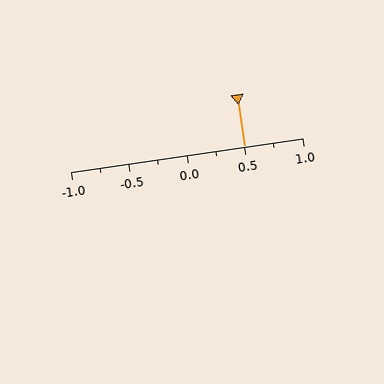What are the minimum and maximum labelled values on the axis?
The axis runs from -1.0 to 1.0.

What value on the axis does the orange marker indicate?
The marker indicates approximately 0.5.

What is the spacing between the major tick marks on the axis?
The major ticks are spaced 0.5 apart.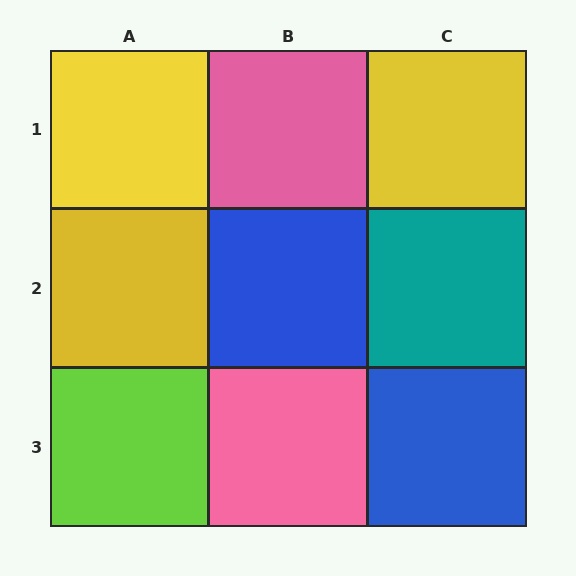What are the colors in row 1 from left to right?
Yellow, pink, yellow.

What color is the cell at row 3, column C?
Blue.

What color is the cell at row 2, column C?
Teal.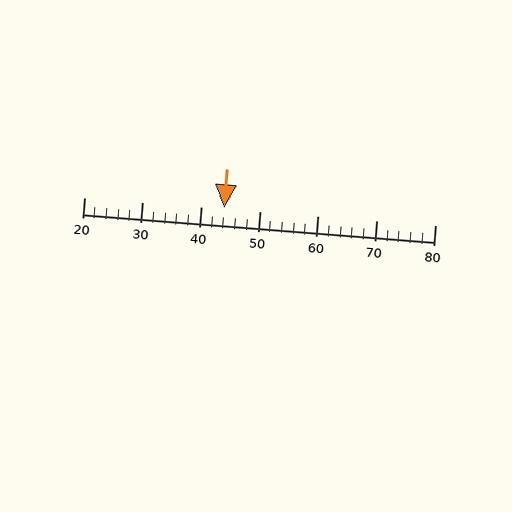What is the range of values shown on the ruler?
The ruler shows values from 20 to 80.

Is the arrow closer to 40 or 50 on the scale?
The arrow is closer to 40.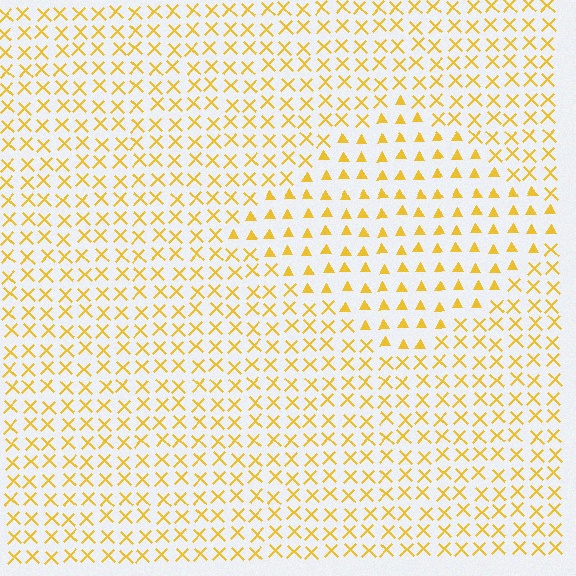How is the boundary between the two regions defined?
The boundary is defined by a change in element shape: triangles inside vs. X marks outside. All elements share the same color and spacing.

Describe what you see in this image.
The image is filled with small yellow elements arranged in a uniform grid. A diamond-shaped region contains triangles, while the surrounding area contains X marks. The boundary is defined purely by the change in element shape.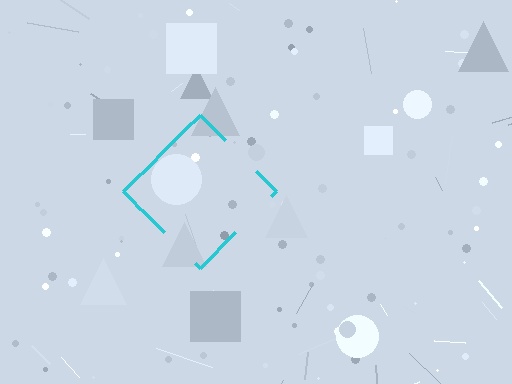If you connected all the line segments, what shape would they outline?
They would outline a diamond.